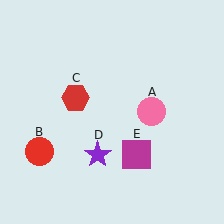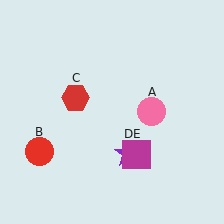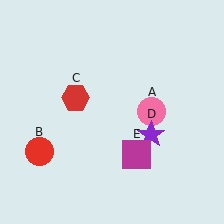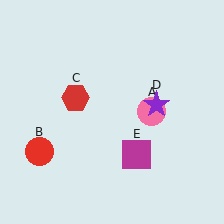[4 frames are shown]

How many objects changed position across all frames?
1 object changed position: purple star (object D).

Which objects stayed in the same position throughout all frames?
Pink circle (object A) and red circle (object B) and red hexagon (object C) and magenta square (object E) remained stationary.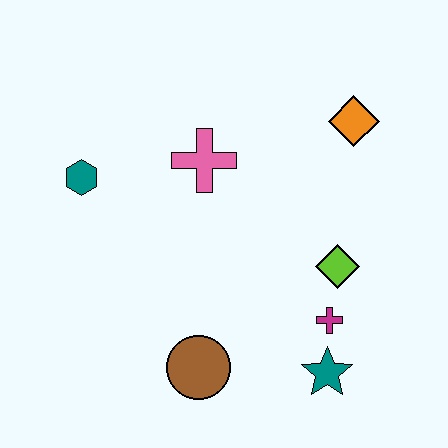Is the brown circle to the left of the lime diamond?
Yes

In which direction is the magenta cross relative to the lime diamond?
The magenta cross is below the lime diamond.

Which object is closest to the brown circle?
The teal star is closest to the brown circle.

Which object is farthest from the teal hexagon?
The teal star is farthest from the teal hexagon.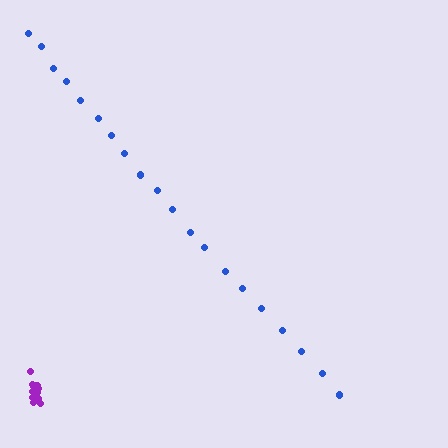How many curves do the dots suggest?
There are 2 distinct paths.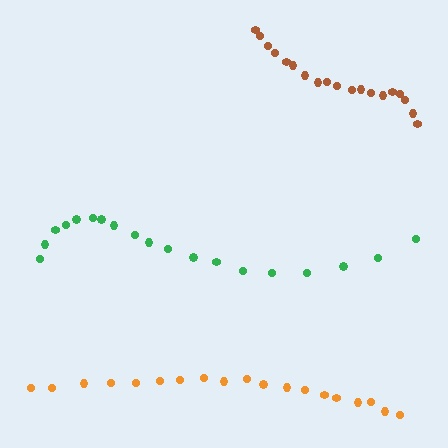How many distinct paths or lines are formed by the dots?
There are 3 distinct paths.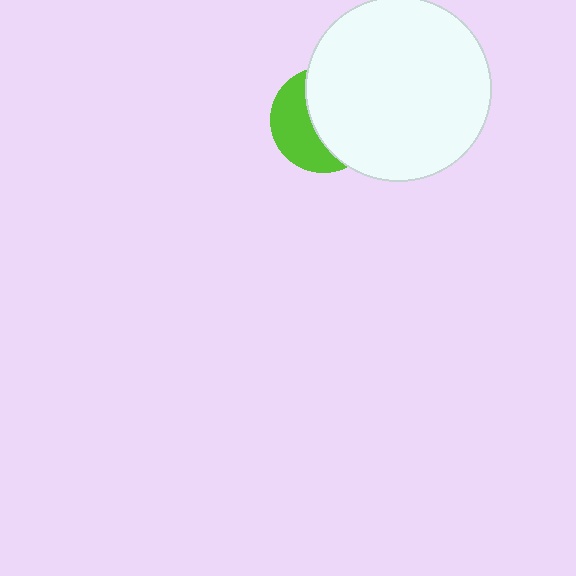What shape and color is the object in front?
The object in front is a white circle.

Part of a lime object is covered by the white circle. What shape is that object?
It is a circle.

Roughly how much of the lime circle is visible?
A small part of it is visible (roughly 42%).